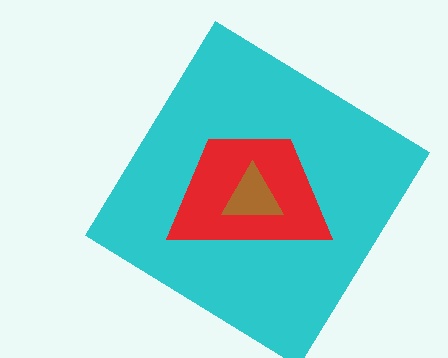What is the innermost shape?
The brown triangle.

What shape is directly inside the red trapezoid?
The brown triangle.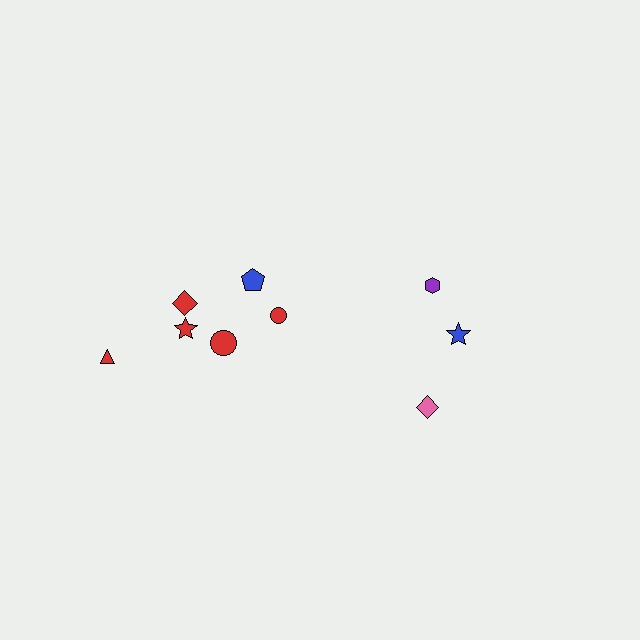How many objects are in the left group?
There are 6 objects.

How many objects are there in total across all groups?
There are 9 objects.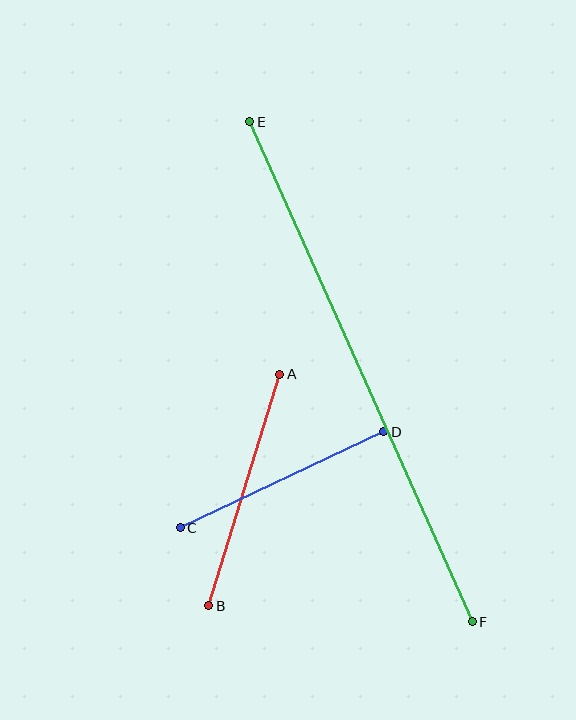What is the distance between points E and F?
The distance is approximately 548 pixels.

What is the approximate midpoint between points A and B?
The midpoint is at approximately (244, 490) pixels.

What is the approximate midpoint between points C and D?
The midpoint is at approximately (282, 480) pixels.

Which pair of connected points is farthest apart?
Points E and F are farthest apart.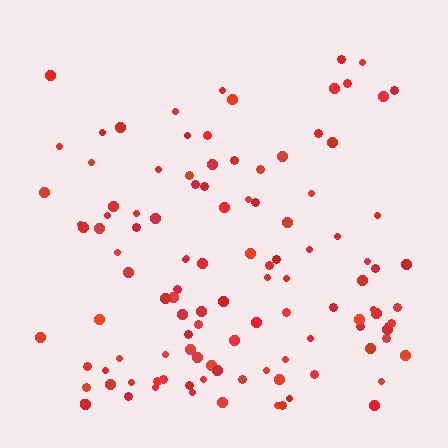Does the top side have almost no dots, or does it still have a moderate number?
Still a moderate number, just noticeably fewer than the bottom.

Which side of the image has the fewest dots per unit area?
The top.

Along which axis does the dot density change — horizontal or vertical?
Vertical.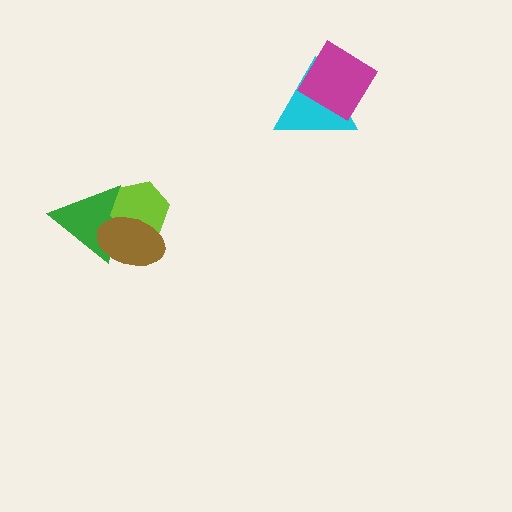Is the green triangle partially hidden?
Yes, it is partially covered by another shape.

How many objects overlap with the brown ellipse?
2 objects overlap with the brown ellipse.